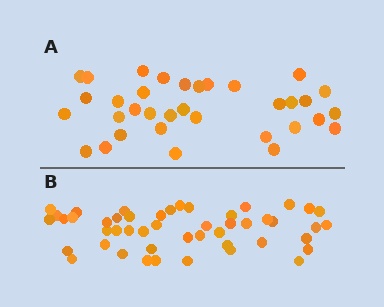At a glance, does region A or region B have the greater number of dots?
Region B (the bottom region) has more dots.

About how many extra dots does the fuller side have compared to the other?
Region B has approximately 15 more dots than region A.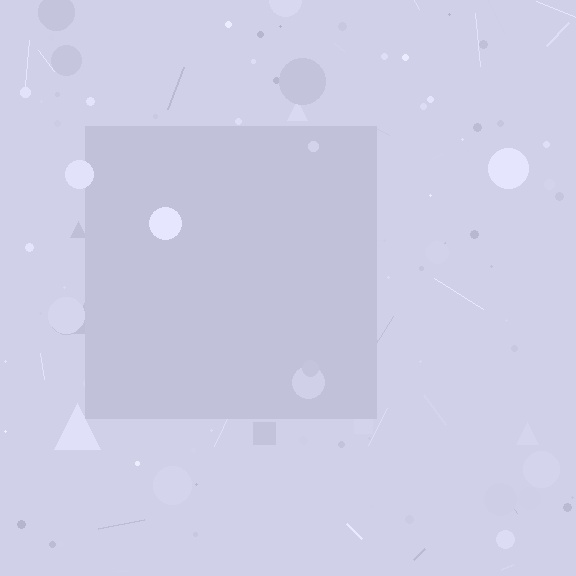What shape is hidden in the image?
A square is hidden in the image.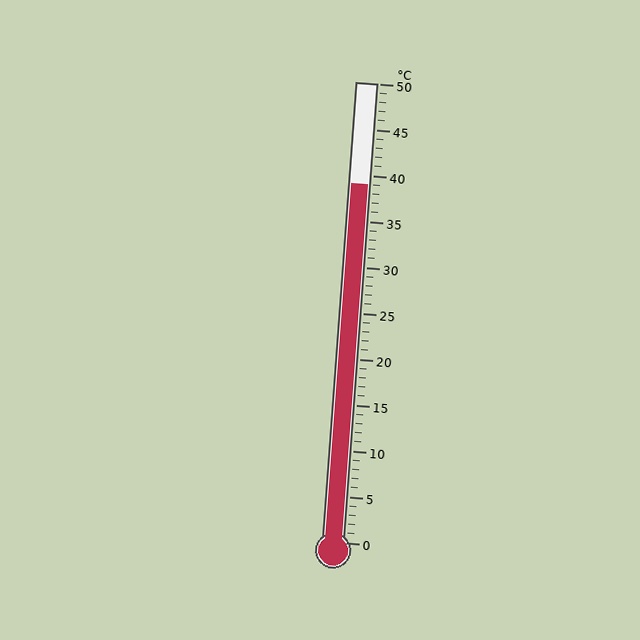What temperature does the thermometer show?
The thermometer shows approximately 39°C.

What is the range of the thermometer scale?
The thermometer scale ranges from 0°C to 50°C.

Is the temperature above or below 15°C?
The temperature is above 15°C.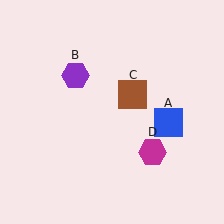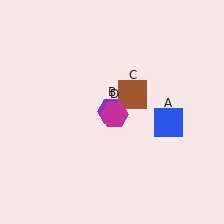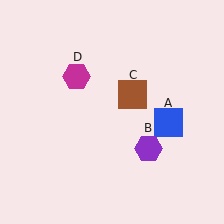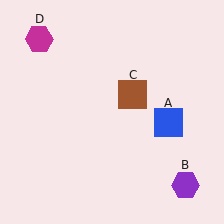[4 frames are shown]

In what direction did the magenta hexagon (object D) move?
The magenta hexagon (object D) moved up and to the left.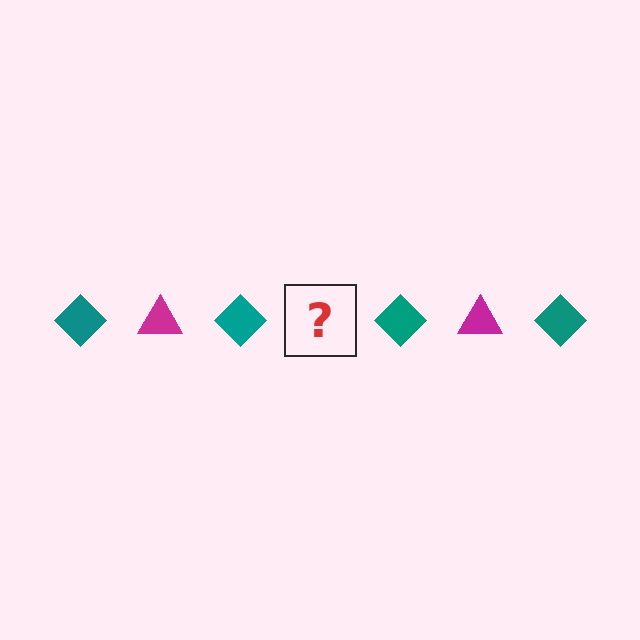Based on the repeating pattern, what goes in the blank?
The blank should be a magenta triangle.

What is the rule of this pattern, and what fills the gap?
The rule is that the pattern alternates between teal diamond and magenta triangle. The gap should be filled with a magenta triangle.